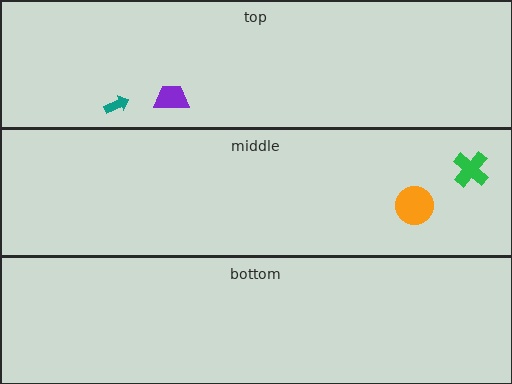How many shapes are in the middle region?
2.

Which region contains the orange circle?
The middle region.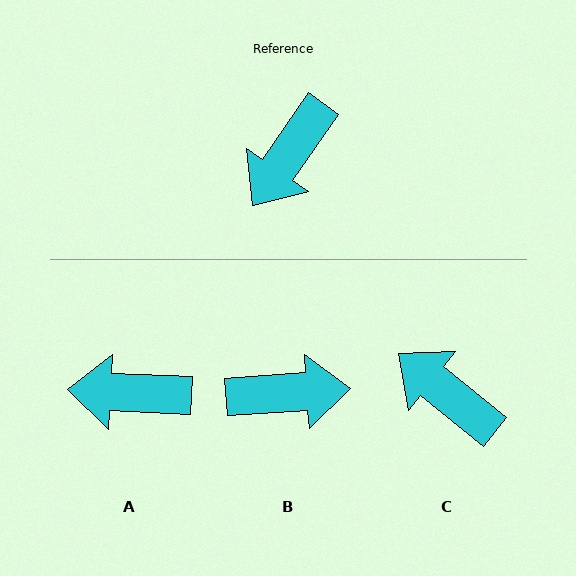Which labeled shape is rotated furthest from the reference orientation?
B, about 129 degrees away.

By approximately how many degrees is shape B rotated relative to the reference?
Approximately 129 degrees counter-clockwise.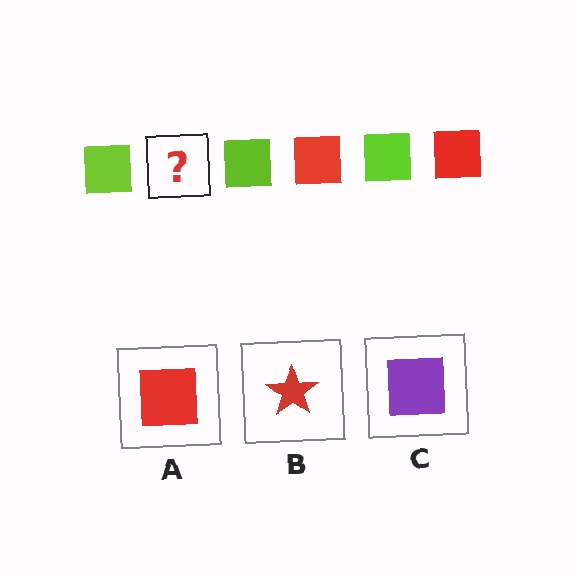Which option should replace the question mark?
Option A.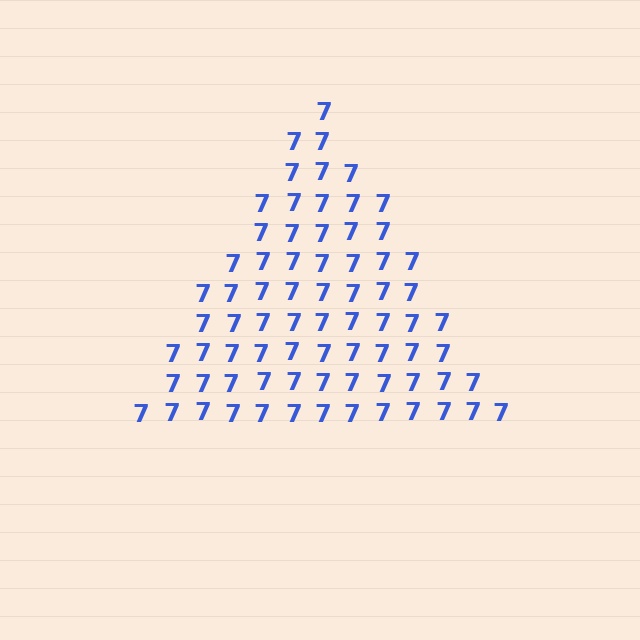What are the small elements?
The small elements are digit 7's.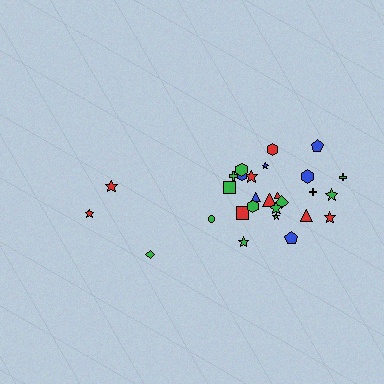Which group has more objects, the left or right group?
The right group.